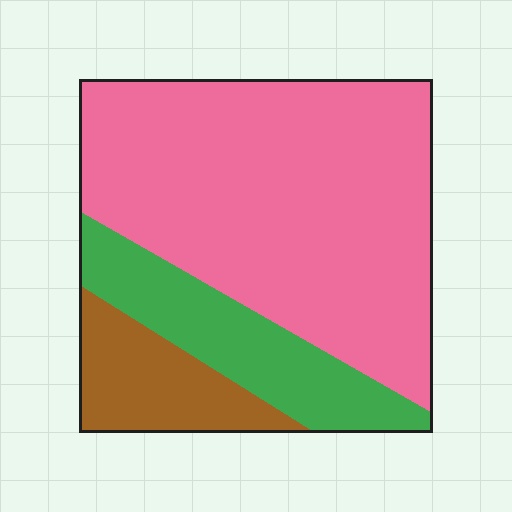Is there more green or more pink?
Pink.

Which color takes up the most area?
Pink, at roughly 65%.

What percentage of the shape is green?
Green takes up about one fifth (1/5) of the shape.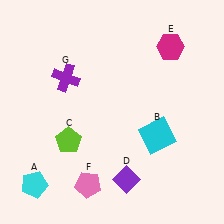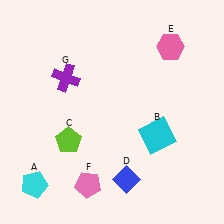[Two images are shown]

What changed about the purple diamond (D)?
In Image 1, D is purple. In Image 2, it changed to blue.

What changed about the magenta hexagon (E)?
In Image 1, E is magenta. In Image 2, it changed to pink.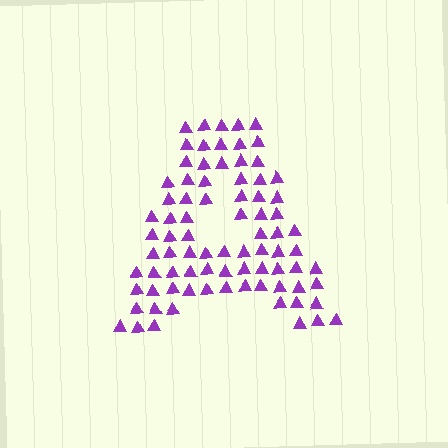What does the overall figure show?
The overall figure shows the letter A.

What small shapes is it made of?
It is made of small triangles.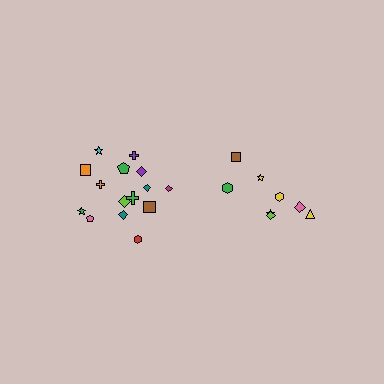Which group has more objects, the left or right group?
The left group.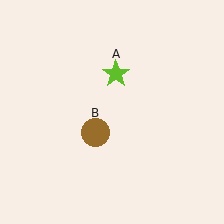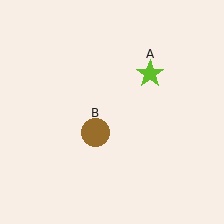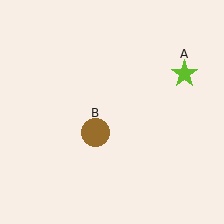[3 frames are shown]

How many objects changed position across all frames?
1 object changed position: lime star (object A).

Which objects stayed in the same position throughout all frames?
Brown circle (object B) remained stationary.